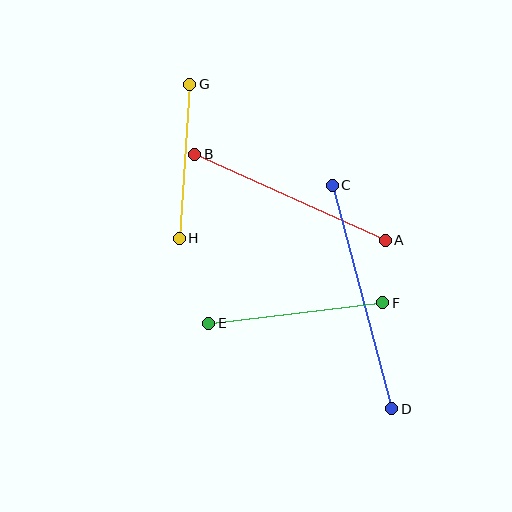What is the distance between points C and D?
The distance is approximately 232 pixels.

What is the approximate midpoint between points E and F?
The midpoint is at approximately (296, 313) pixels.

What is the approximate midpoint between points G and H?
The midpoint is at approximately (185, 161) pixels.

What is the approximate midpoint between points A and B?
The midpoint is at approximately (290, 197) pixels.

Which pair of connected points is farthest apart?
Points C and D are farthest apart.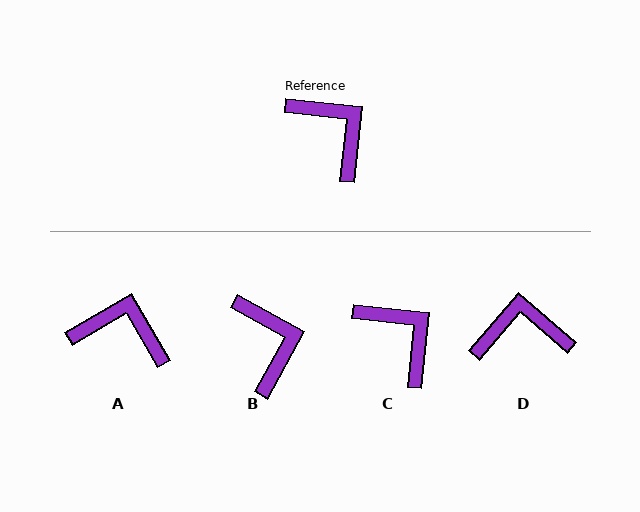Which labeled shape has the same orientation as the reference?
C.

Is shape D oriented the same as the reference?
No, it is off by about 55 degrees.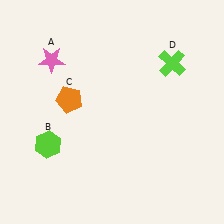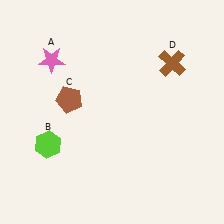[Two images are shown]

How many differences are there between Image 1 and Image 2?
There are 2 differences between the two images.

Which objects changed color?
C changed from orange to brown. D changed from lime to brown.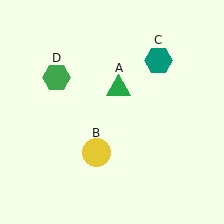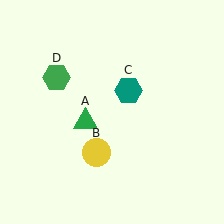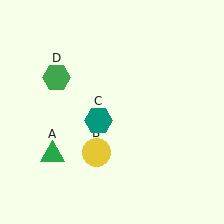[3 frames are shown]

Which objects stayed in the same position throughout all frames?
Yellow circle (object B) and green hexagon (object D) remained stationary.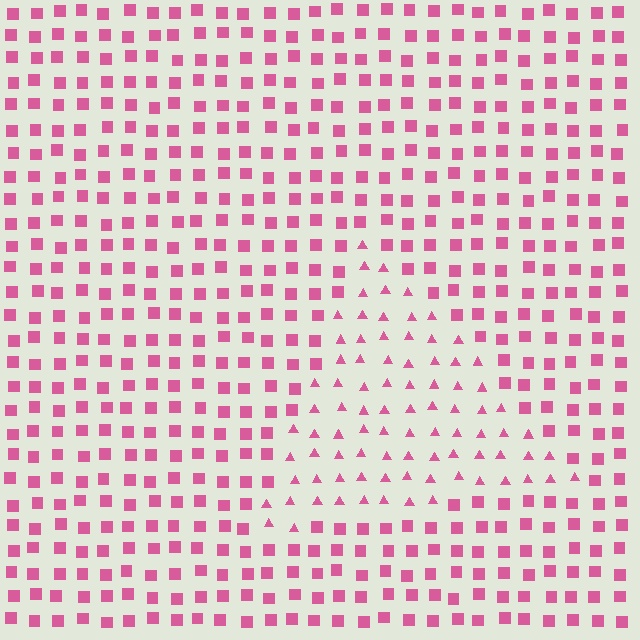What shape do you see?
I see a triangle.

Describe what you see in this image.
The image is filled with small pink elements arranged in a uniform grid. A triangle-shaped region contains triangles, while the surrounding area contains squares. The boundary is defined purely by the change in element shape.